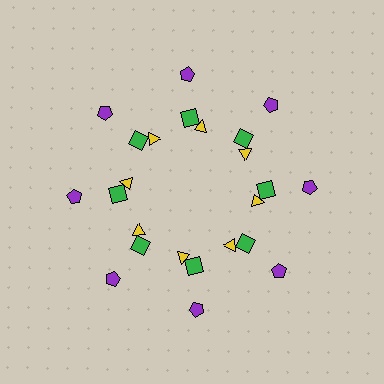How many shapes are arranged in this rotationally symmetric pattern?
There are 24 shapes, arranged in 8 groups of 3.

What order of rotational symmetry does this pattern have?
This pattern has 8-fold rotational symmetry.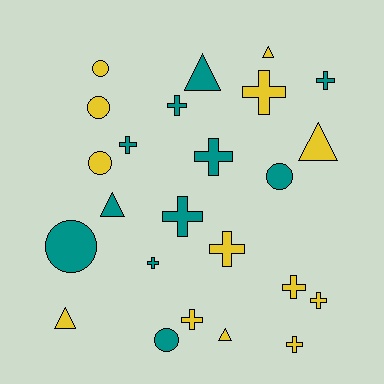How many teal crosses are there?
There are 6 teal crosses.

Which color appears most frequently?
Yellow, with 13 objects.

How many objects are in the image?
There are 24 objects.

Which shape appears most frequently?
Cross, with 12 objects.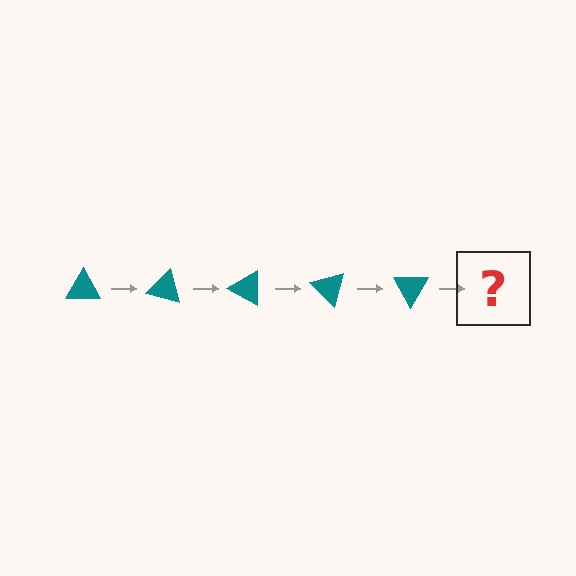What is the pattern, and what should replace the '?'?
The pattern is that the triangle rotates 15 degrees each step. The '?' should be a teal triangle rotated 75 degrees.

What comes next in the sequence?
The next element should be a teal triangle rotated 75 degrees.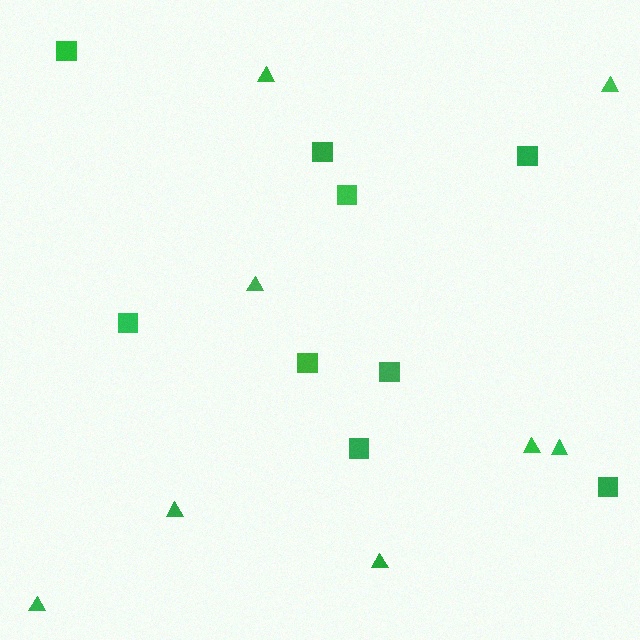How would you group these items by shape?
There are 2 groups: one group of triangles (8) and one group of squares (9).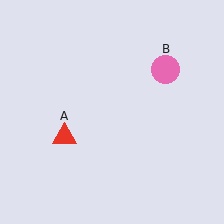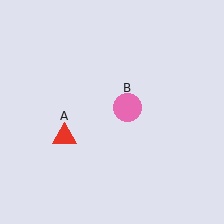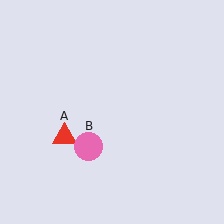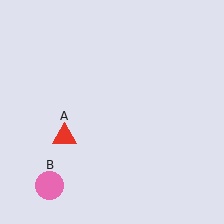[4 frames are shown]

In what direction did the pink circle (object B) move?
The pink circle (object B) moved down and to the left.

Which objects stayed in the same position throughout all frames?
Red triangle (object A) remained stationary.